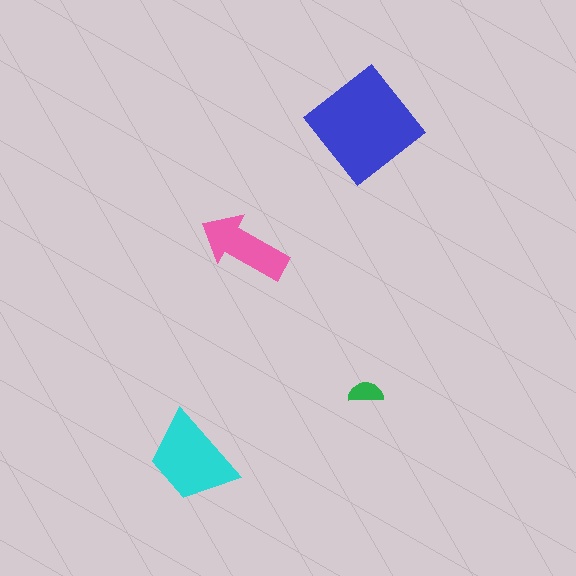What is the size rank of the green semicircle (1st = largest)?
4th.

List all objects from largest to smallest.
The blue diamond, the cyan trapezoid, the pink arrow, the green semicircle.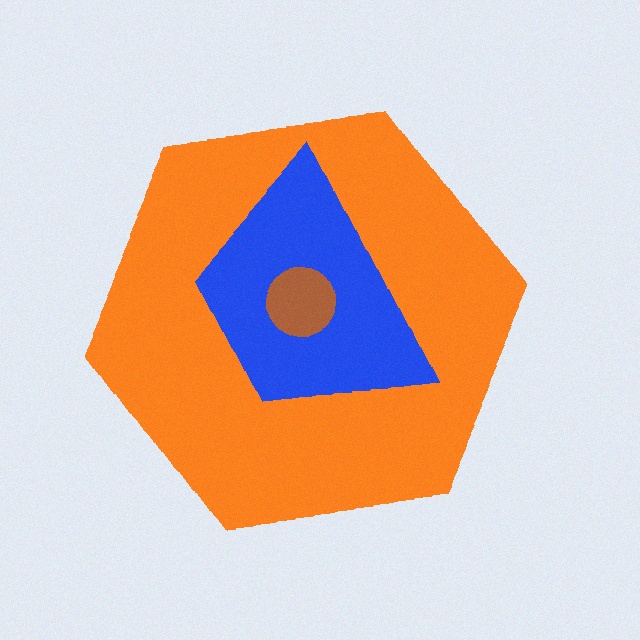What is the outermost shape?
The orange hexagon.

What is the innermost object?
The brown circle.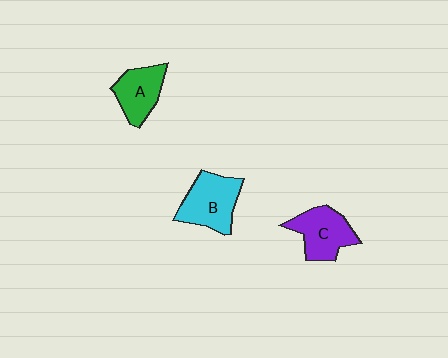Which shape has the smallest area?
Shape A (green).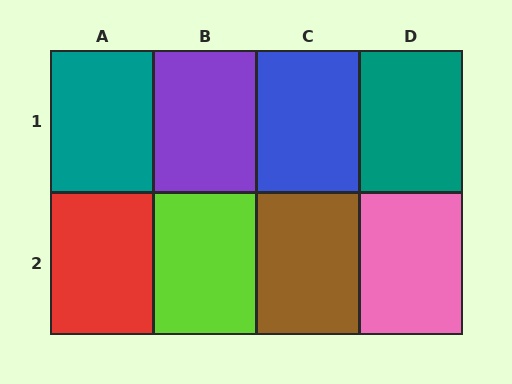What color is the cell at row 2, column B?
Lime.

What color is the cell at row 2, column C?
Brown.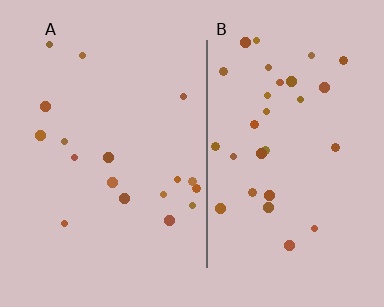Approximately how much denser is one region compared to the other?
Approximately 1.8× — region B over region A.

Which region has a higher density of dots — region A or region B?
B (the right).